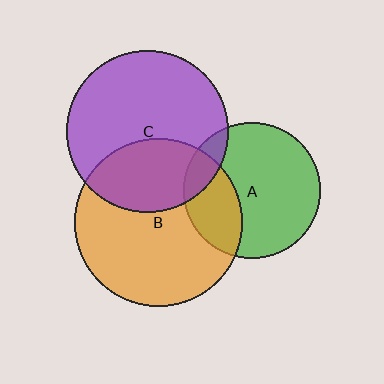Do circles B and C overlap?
Yes.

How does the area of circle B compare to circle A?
Approximately 1.5 times.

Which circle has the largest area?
Circle B (orange).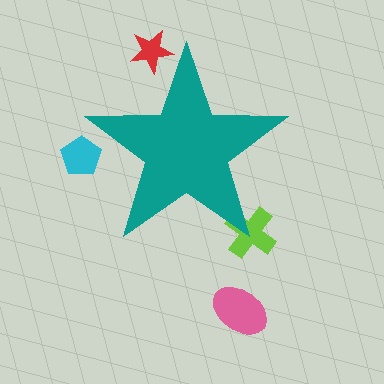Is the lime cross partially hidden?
Yes, the lime cross is partially hidden behind the teal star.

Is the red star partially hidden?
Yes, the red star is partially hidden behind the teal star.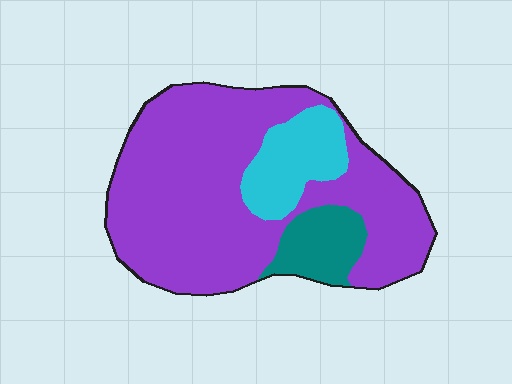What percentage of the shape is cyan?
Cyan covers 14% of the shape.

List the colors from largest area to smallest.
From largest to smallest: purple, cyan, teal.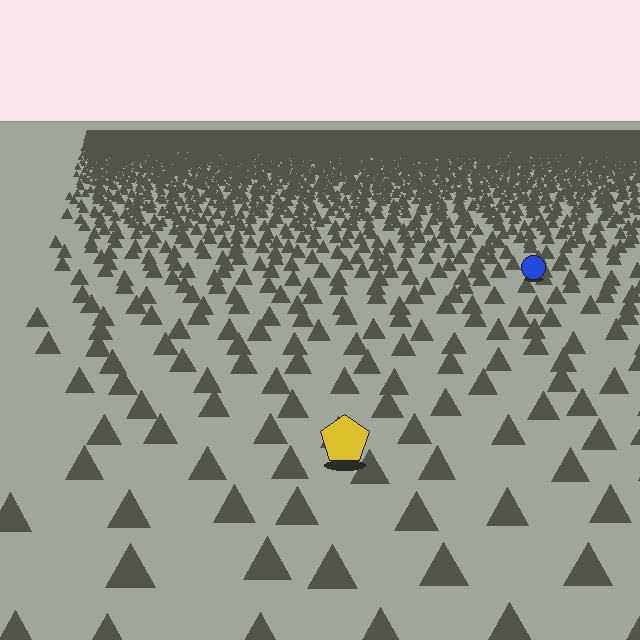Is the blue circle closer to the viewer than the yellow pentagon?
No. The yellow pentagon is closer — you can tell from the texture gradient: the ground texture is coarser near it.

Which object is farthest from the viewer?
The blue circle is farthest from the viewer. It appears smaller and the ground texture around it is denser.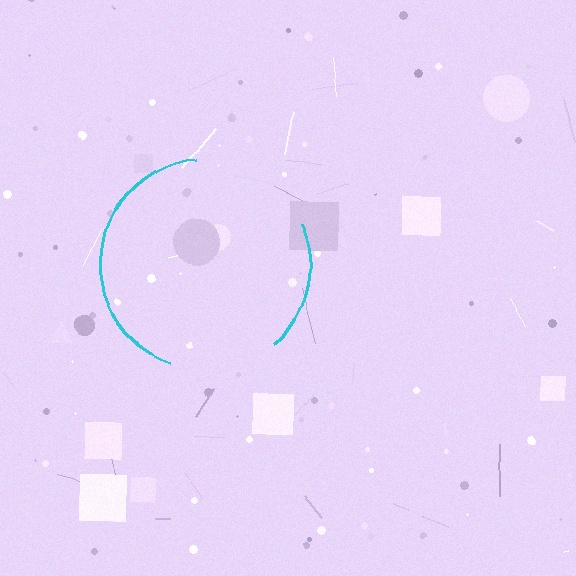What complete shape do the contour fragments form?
The contour fragments form a circle.